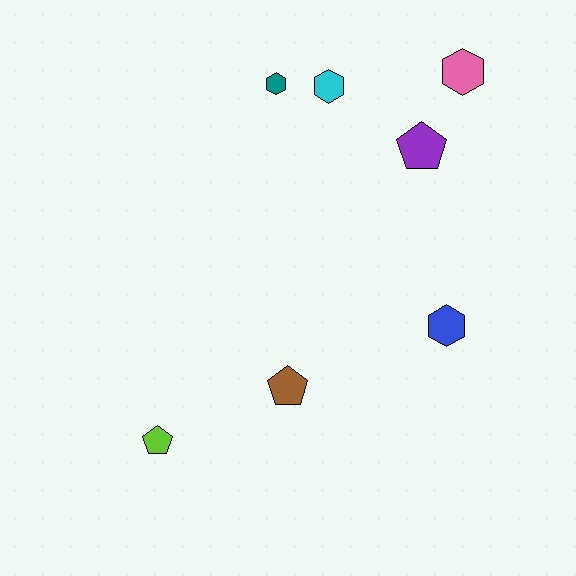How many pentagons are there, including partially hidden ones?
There are 3 pentagons.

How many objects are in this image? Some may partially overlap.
There are 7 objects.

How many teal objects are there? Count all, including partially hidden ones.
There is 1 teal object.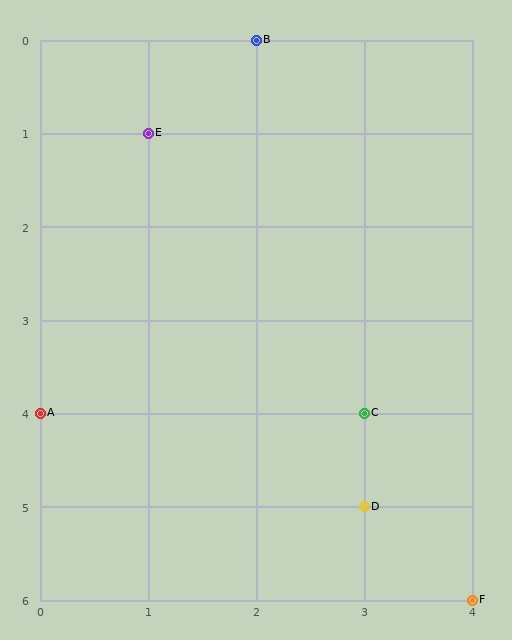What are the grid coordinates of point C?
Point C is at grid coordinates (3, 4).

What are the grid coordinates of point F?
Point F is at grid coordinates (4, 6).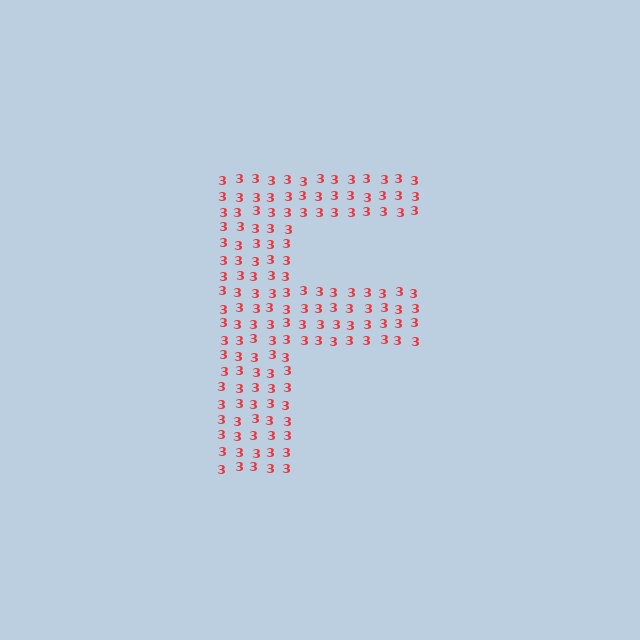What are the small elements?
The small elements are digit 3's.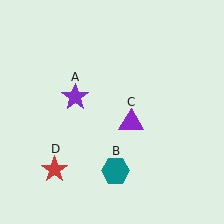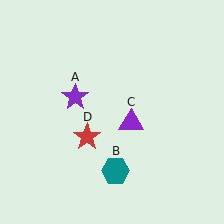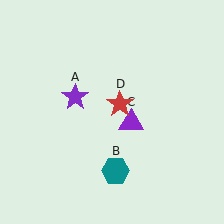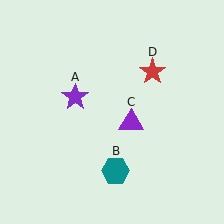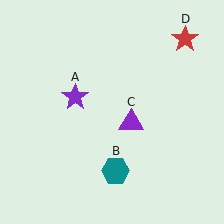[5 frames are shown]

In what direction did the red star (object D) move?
The red star (object D) moved up and to the right.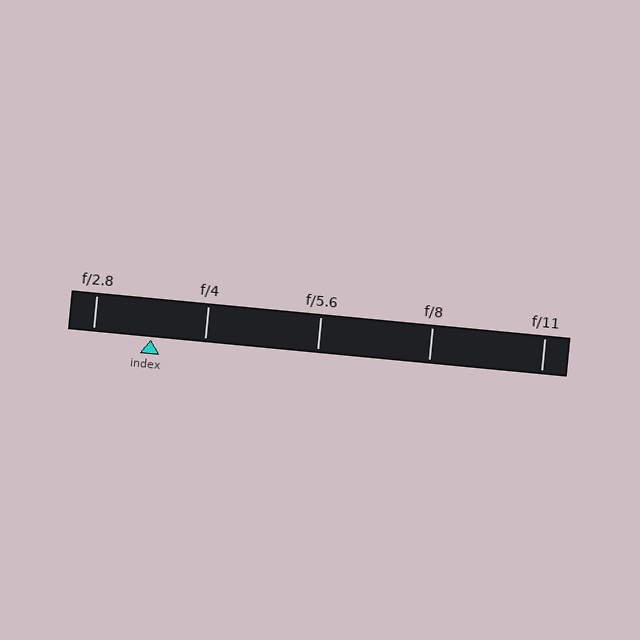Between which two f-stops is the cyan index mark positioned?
The index mark is between f/2.8 and f/4.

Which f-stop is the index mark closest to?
The index mark is closest to f/4.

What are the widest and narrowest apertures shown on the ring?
The widest aperture shown is f/2.8 and the narrowest is f/11.